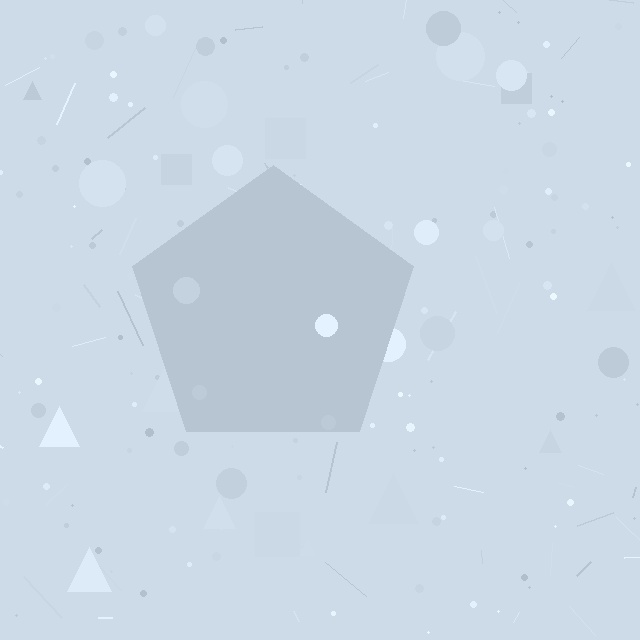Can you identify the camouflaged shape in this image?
The camouflaged shape is a pentagon.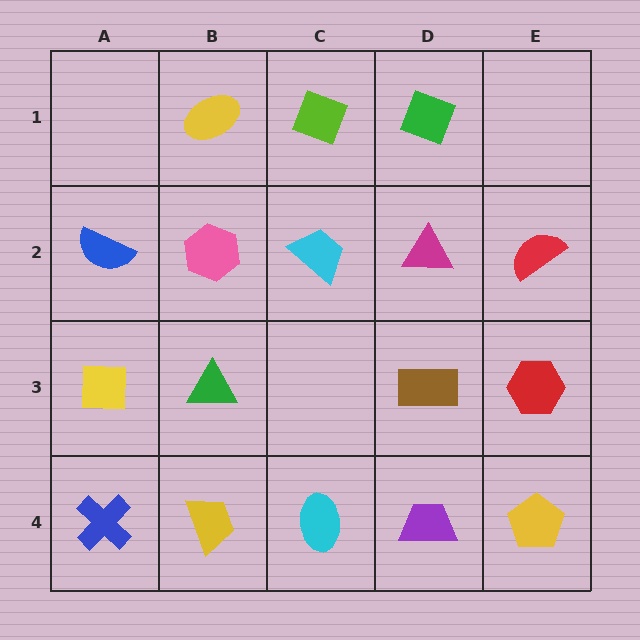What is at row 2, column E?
A red semicircle.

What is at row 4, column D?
A purple trapezoid.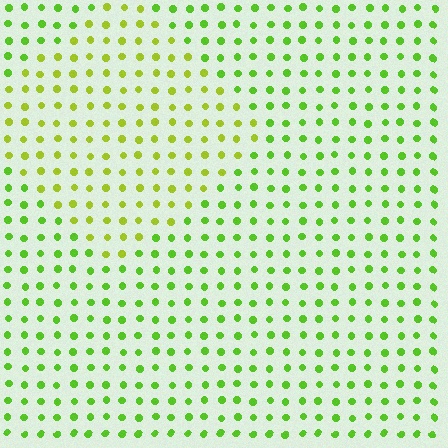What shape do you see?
I see a diamond.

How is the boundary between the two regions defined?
The boundary is defined purely by a slight shift in hue (about 28 degrees). Spacing, size, and orientation are identical on both sides.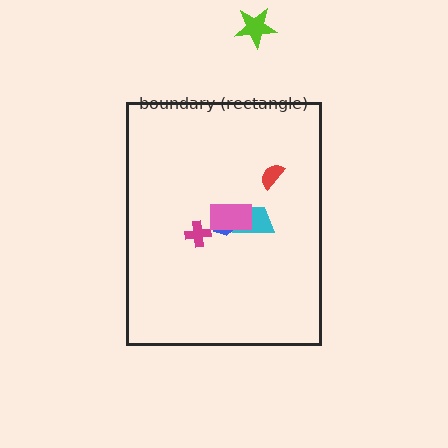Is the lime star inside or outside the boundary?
Outside.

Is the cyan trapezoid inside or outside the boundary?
Inside.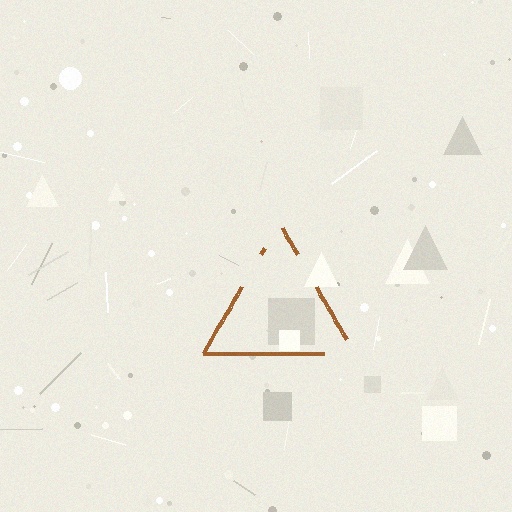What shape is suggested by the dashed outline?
The dashed outline suggests a triangle.